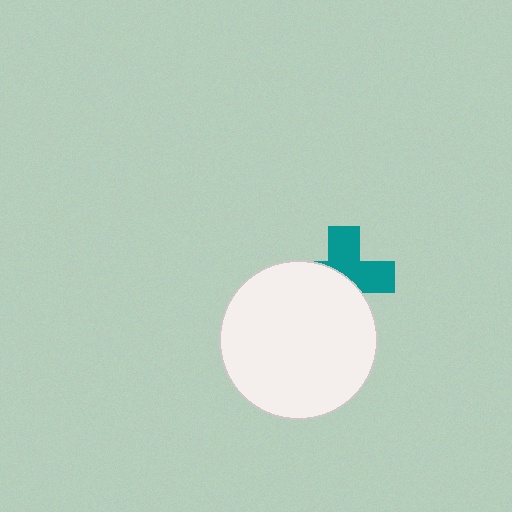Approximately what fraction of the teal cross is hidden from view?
Roughly 51% of the teal cross is hidden behind the white circle.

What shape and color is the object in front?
The object in front is a white circle.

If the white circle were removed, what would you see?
You would see the complete teal cross.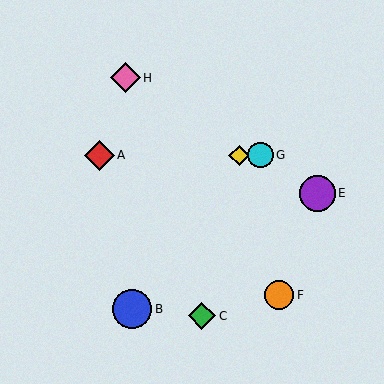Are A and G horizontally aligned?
Yes, both are at y≈155.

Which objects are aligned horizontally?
Objects A, D, G are aligned horizontally.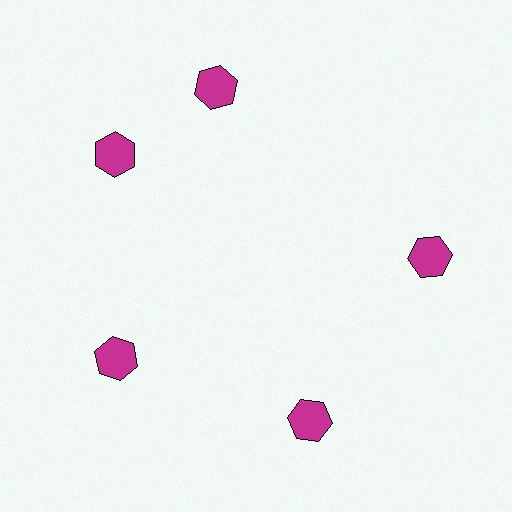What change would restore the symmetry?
The symmetry would be restored by rotating it back into even spacing with its neighbors so that all 5 hexagons sit at equal angles and equal distance from the center.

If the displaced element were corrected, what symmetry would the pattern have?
It would have 5-fold rotational symmetry — the pattern would map onto itself every 72 degrees.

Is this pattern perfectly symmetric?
No. The 5 magenta hexagons are arranged in a ring, but one element near the 1 o'clock position is rotated out of alignment along the ring, breaking the 5-fold rotational symmetry.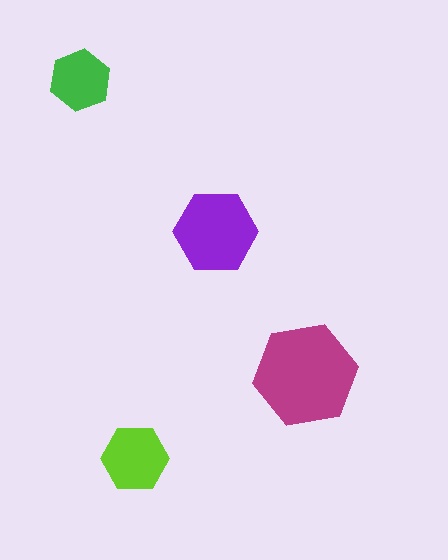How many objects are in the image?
There are 4 objects in the image.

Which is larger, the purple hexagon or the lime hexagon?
The purple one.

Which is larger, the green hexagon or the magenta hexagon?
The magenta one.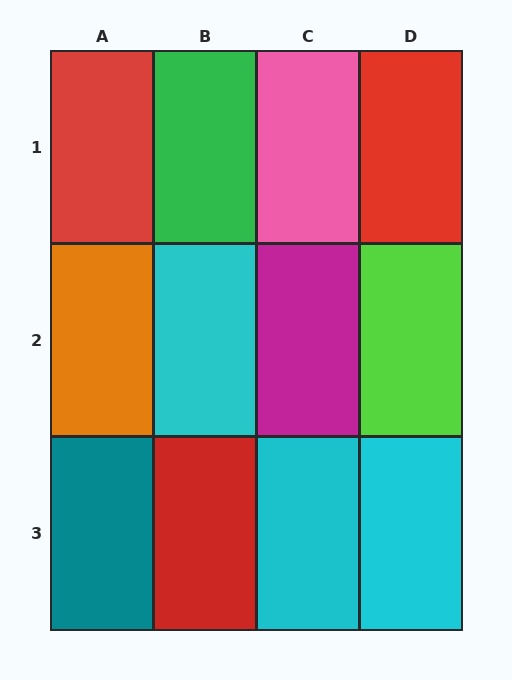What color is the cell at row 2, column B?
Cyan.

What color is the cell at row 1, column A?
Red.